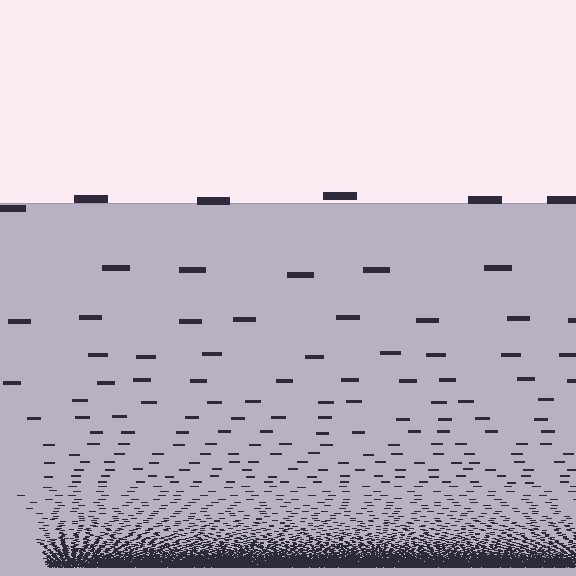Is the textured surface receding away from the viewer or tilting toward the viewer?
The surface appears to tilt toward the viewer. Texture elements get larger and sparser toward the top.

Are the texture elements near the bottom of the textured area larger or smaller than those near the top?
Smaller. The gradient is inverted — elements near the bottom are smaller and denser.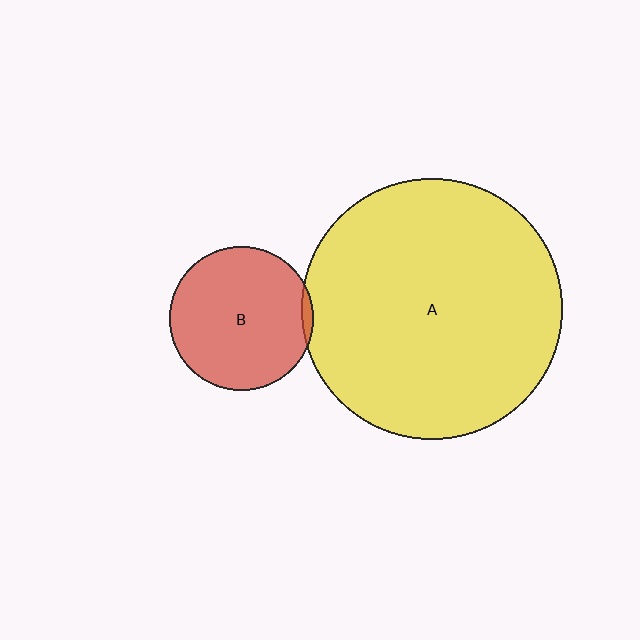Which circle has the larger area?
Circle A (yellow).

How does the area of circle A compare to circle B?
Approximately 3.3 times.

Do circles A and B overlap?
Yes.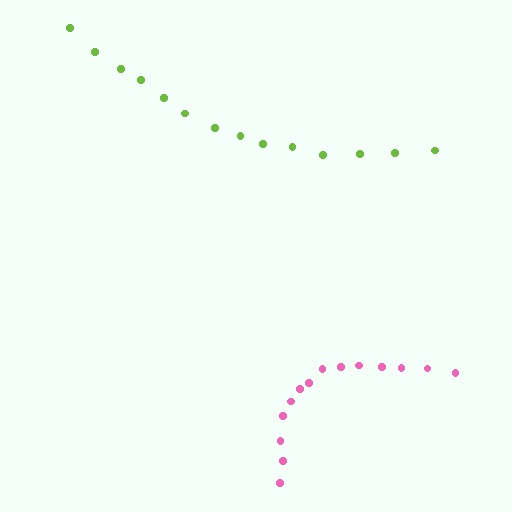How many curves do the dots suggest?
There are 2 distinct paths.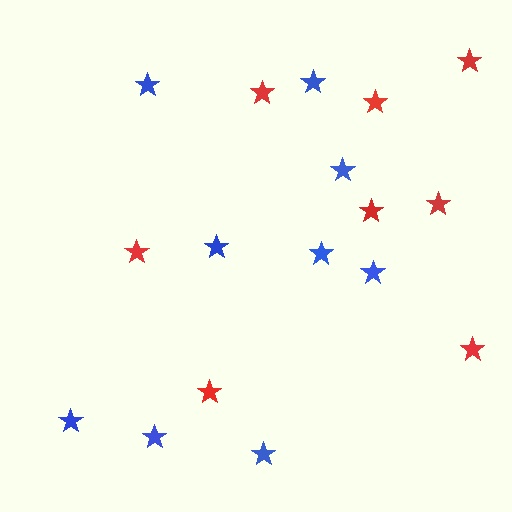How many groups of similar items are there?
There are 2 groups: one group of blue stars (9) and one group of red stars (8).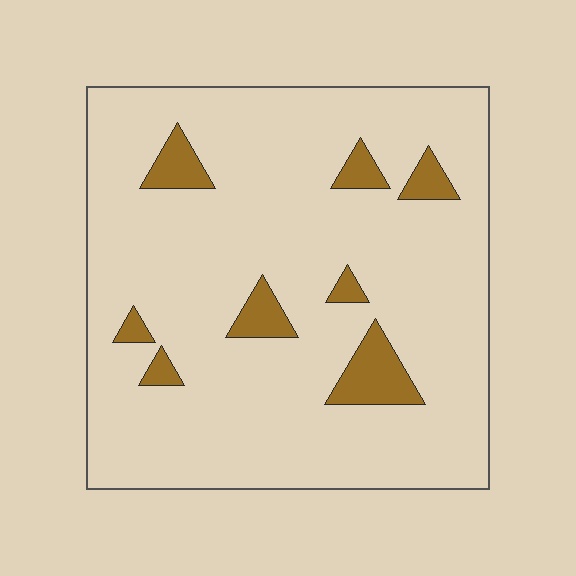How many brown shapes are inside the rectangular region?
8.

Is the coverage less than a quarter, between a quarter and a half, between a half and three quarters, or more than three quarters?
Less than a quarter.